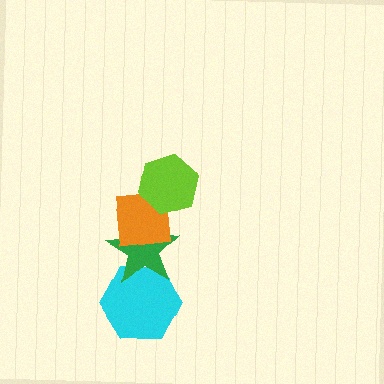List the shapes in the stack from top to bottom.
From top to bottom: the lime hexagon, the orange square, the green star, the cyan hexagon.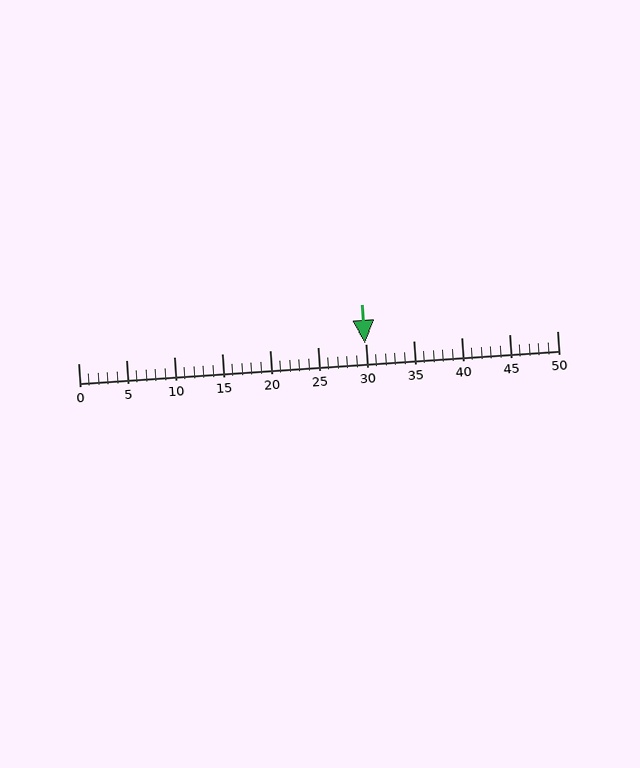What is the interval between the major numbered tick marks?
The major tick marks are spaced 5 units apart.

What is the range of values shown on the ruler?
The ruler shows values from 0 to 50.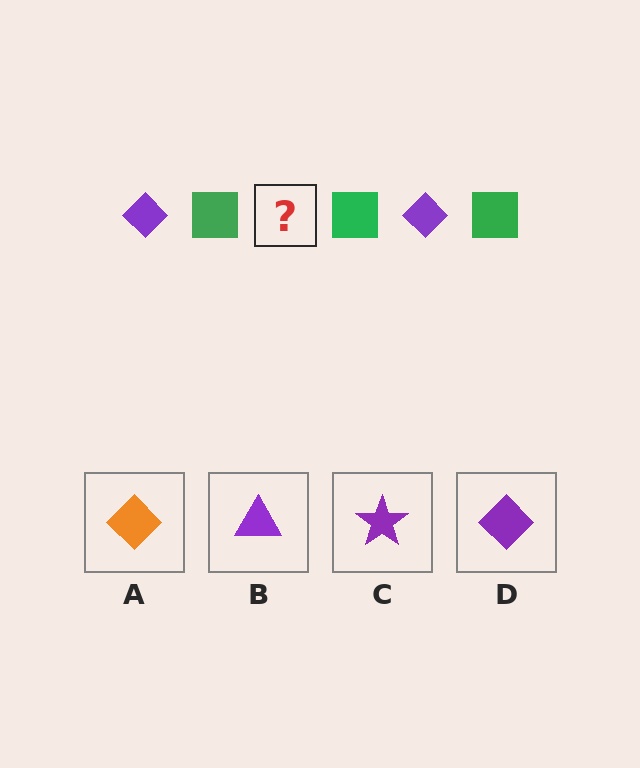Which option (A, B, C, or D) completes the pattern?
D.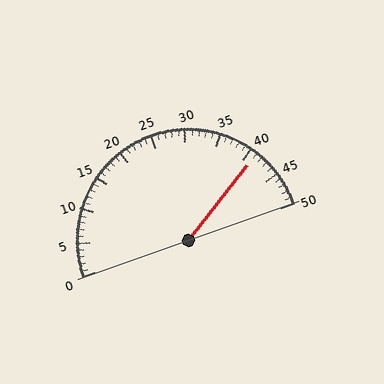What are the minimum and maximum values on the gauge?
The gauge ranges from 0 to 50.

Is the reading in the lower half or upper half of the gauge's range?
The reading is in the upper half of the range (0 to 50).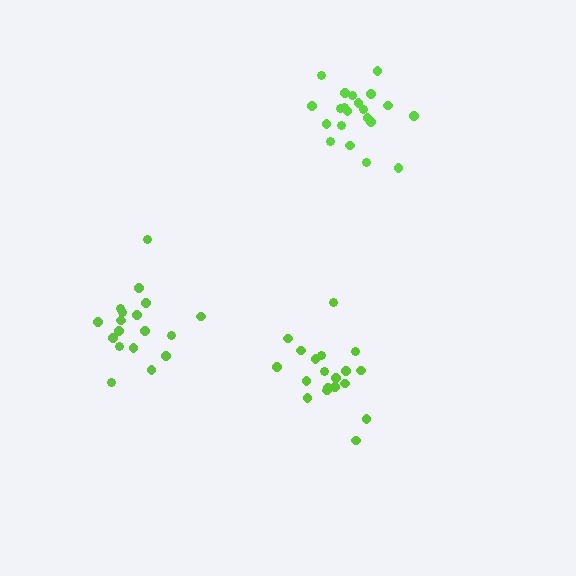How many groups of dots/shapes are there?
There are 3 groups.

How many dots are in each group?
Group 1: 18 dots, Group 2: 21 dots, Group 3: 20 dots (59 total).